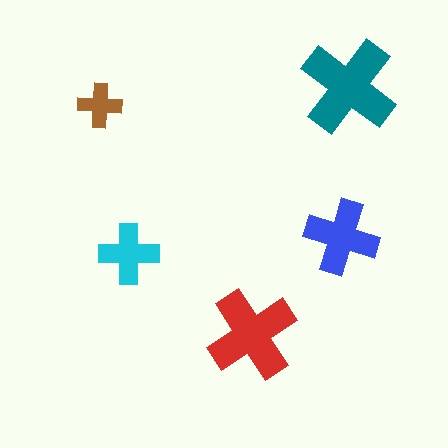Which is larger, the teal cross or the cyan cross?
The teal one.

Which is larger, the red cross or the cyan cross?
The red one.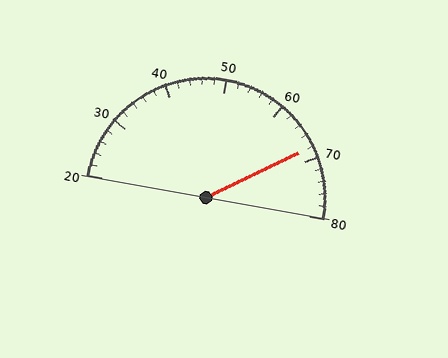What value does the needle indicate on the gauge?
The needle indicates approximately 68.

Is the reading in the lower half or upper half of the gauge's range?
The reading is in the upper half of the range (20 to 80).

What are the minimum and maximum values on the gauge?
The gauge ranges from 20 to 80.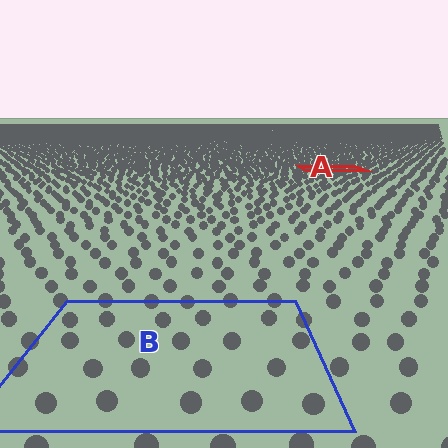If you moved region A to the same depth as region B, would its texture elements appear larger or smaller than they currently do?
They would appear larger. At a closer depth, the same texture elements are projected at a bigger on-screen size.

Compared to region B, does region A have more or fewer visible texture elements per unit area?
Region A has more texture elements per unit area — they are packed more densely because it is farther away.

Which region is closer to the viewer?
Region B is closer. The texture elements there are larger and more spread out.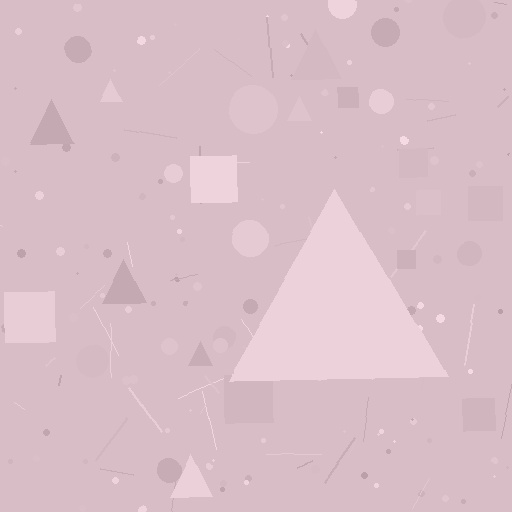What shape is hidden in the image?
A triangle is hidden in the image.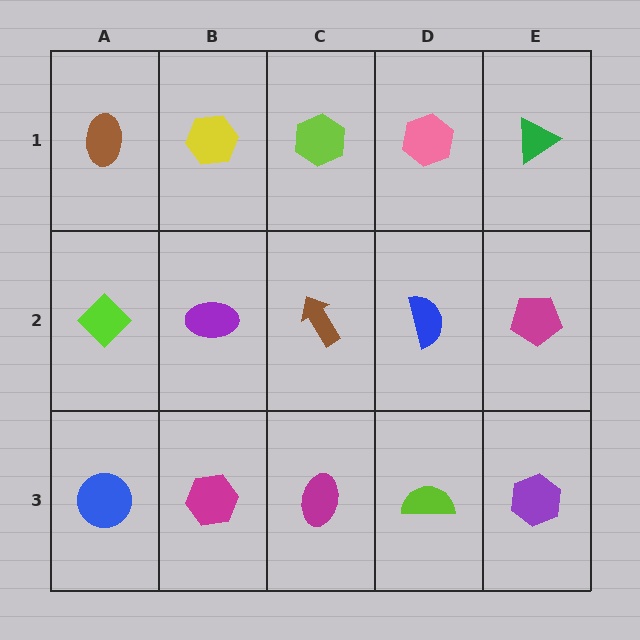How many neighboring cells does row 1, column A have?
2.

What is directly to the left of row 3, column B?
A blue circle.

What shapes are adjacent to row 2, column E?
A green triangle (row 1, column E), a purple hexagon (row 3, column E), a blue semicircle (row 2, column D).